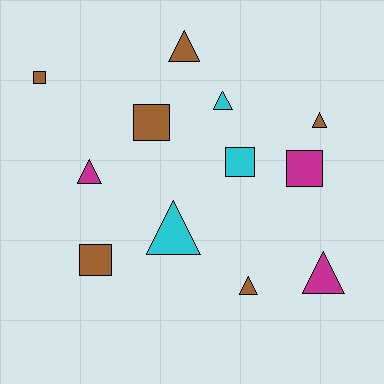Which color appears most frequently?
Brown, with 6 objects.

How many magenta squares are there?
There is 1 magenta square.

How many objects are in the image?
There are 12 objects.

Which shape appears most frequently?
Triangle, with 7 objects.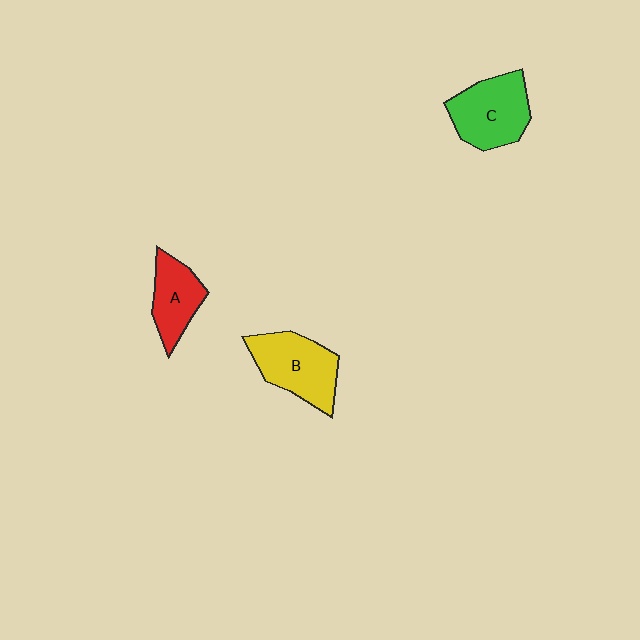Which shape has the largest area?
Shape C (green).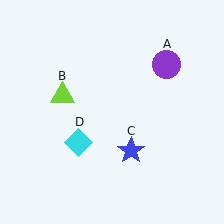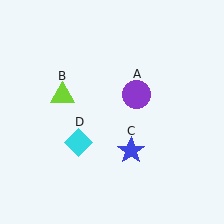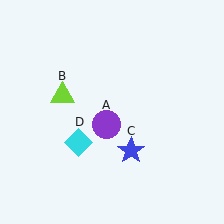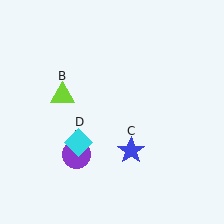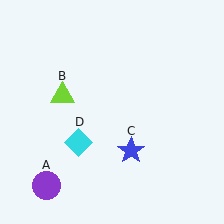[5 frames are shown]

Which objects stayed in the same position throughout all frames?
Lime triangle (object B) and blue star (object C) and cyan diamond (object D) remained stationary.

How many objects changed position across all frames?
1 object changed position: purple circle (object A).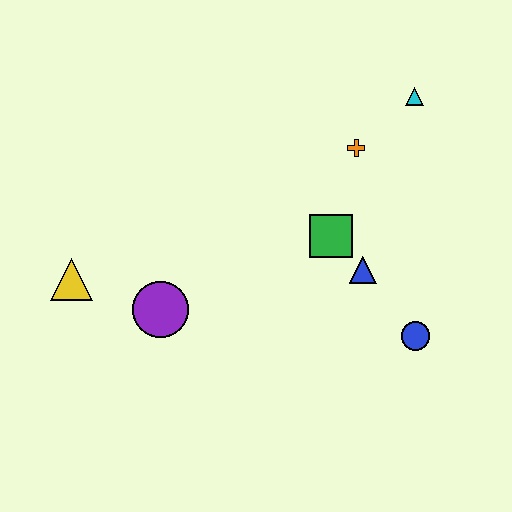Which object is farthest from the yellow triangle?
The cyan triangle is farthest from the yellow triangle.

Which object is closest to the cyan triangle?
The orange cross is closest to the cyan triangle.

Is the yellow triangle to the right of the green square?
No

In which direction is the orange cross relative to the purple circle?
The orange cross is to the right of the purple circle.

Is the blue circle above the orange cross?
No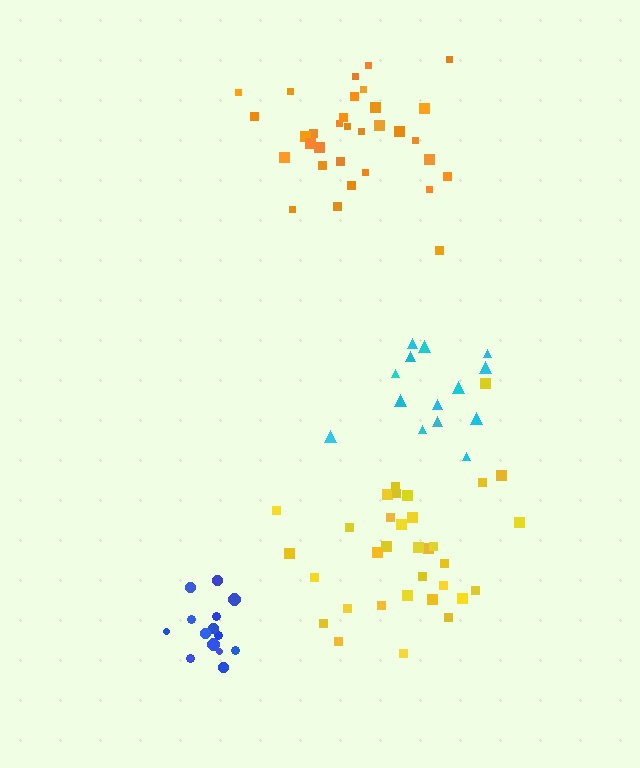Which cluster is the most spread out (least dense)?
Yellow.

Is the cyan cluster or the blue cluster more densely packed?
Blue.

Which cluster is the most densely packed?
Blue.